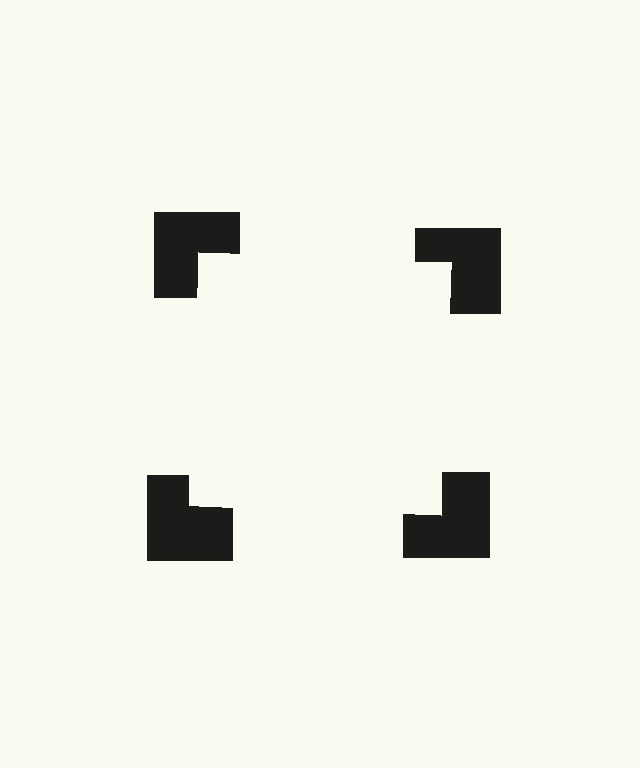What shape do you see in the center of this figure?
An illusory square — its edges are inferred from the aligned wedge cuts in the notched squares, not physically drawn.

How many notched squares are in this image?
There are 4 — one at each vertex of the illusory square.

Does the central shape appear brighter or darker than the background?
It typically appears slightly brighter than the background, even though no actual brightness change is drawn.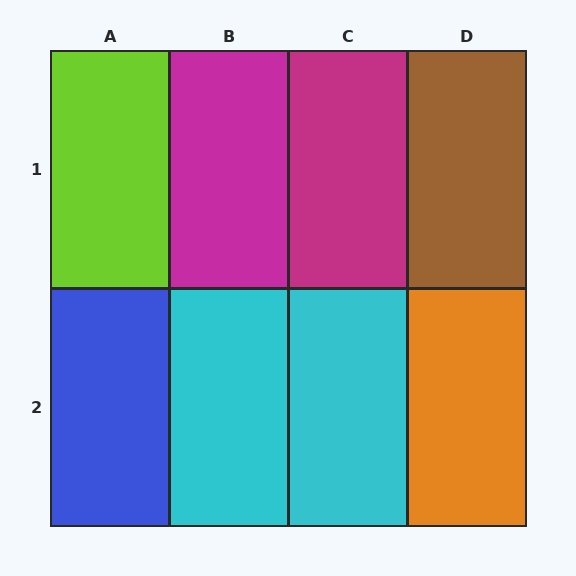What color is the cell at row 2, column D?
Orange.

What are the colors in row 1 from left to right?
Lime, magenta, magenta, brown.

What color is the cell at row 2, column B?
Cyan.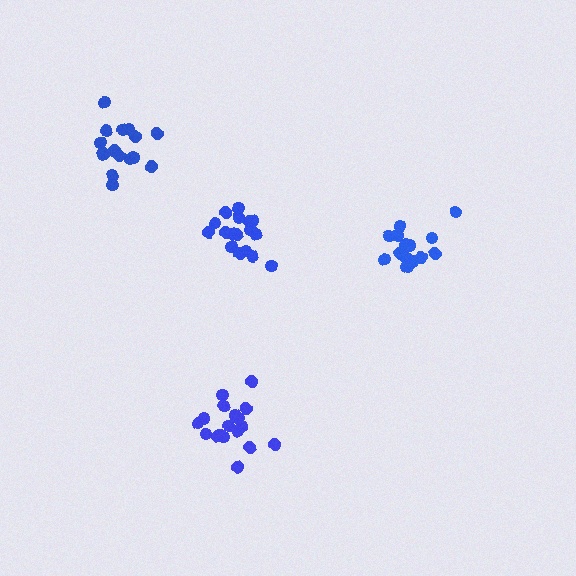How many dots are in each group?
Group 1: 17 dots, Group 2: 19 dots, Group 3: 17 dots, Group 4: 15 dots (68 total).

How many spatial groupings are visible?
There are 4 spatial groupings.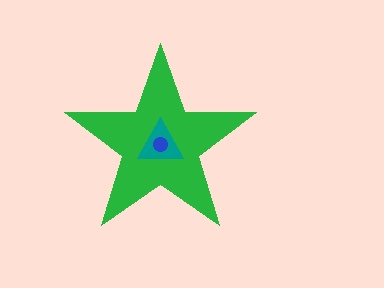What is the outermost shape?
The green star.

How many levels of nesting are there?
3.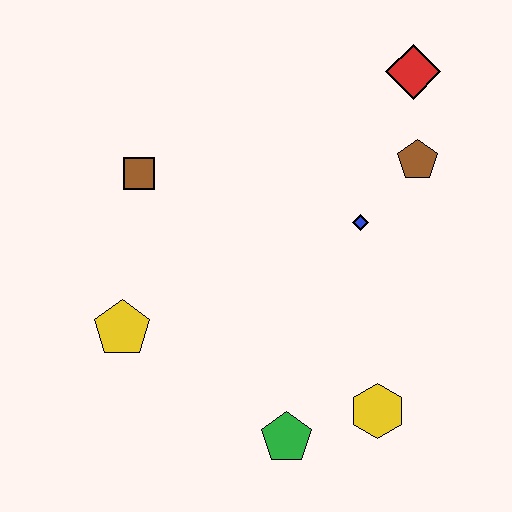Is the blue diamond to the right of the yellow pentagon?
Yes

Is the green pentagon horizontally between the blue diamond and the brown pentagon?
No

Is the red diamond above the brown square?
Yes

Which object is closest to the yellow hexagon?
The green pentagon is closest to the yellow hexagon.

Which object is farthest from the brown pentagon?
The yellow pentagon is farthest from the brown pentagon.